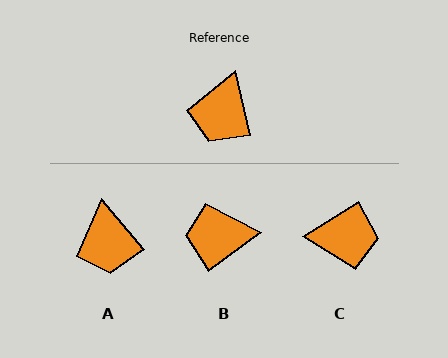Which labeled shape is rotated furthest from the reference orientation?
C, about 110 degrees away.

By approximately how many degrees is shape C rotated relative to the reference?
Approximately 110 degrees counter-clockwise.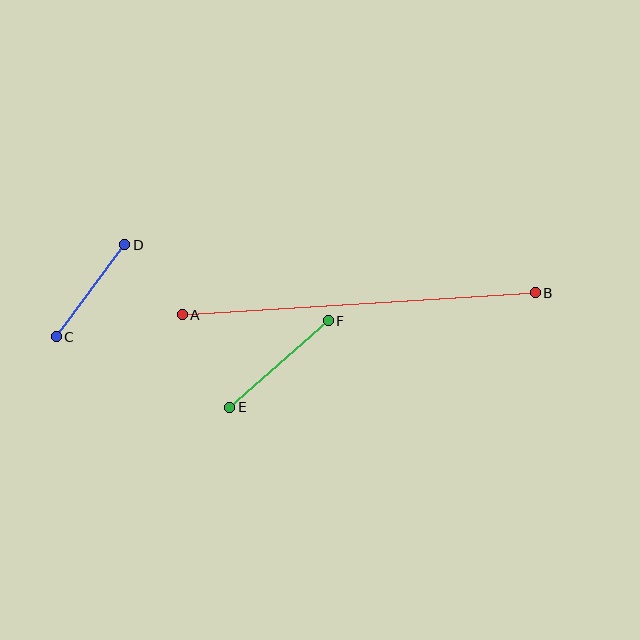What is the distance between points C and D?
The distance is approximately 115 pixels.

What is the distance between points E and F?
The distance is approximately 131 pixels.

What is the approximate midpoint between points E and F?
The midpoint is at approximately (279, 364) pixels.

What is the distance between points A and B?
The distance is approximately 354 pixels.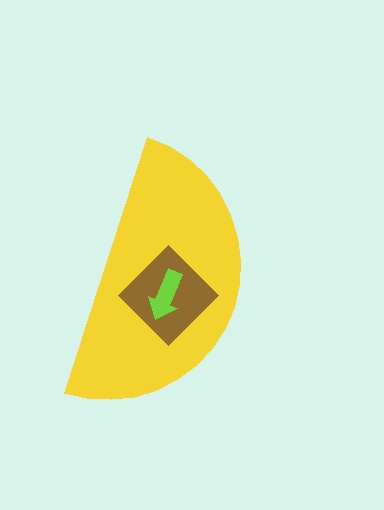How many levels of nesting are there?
3.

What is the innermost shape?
The lime arrow.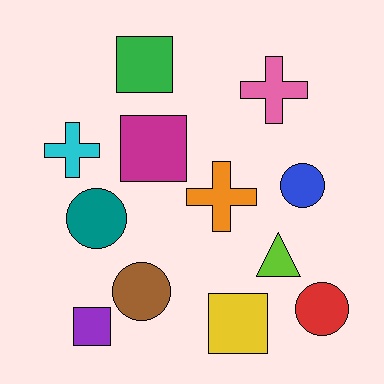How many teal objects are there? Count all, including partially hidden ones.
There is 1 teal object.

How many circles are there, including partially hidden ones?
There are 4 circles.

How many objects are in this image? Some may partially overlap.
There are 12 objects.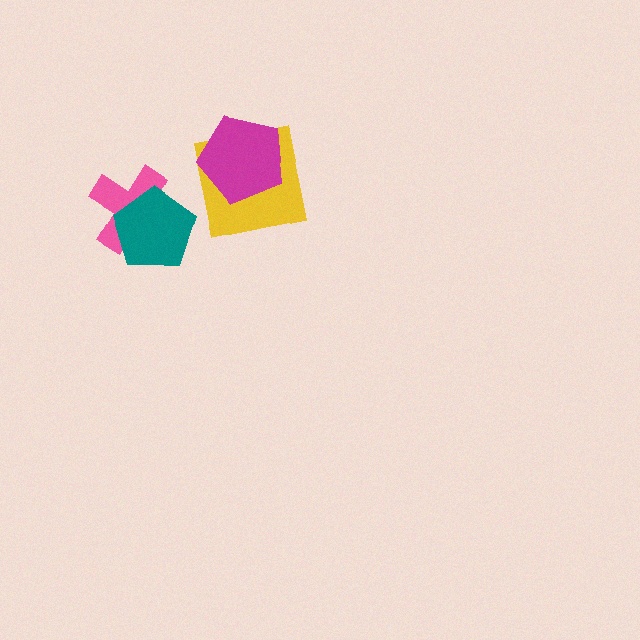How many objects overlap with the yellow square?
1 object overlaps with the yellow square.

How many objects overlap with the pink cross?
1 object overlaps with the pink cross.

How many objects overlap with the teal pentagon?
1 object overlaps with the teal pentagon.